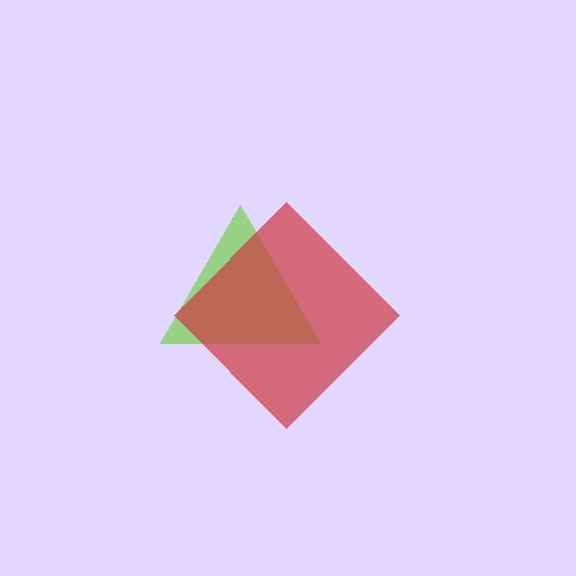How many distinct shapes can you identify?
There are 2 distinct shapes: a lime triangle, a red diamond.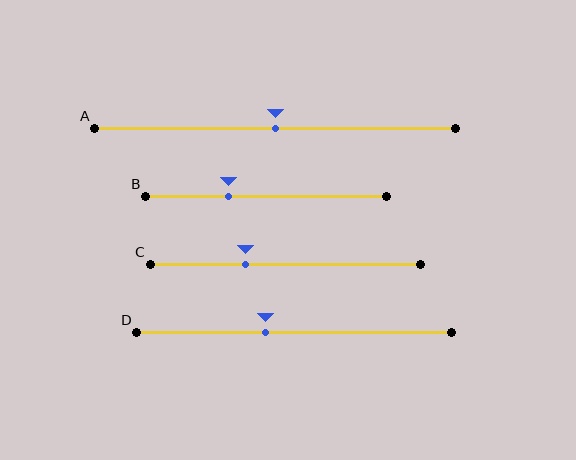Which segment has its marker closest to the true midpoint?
Segment A has its marker closest to the true midpoint.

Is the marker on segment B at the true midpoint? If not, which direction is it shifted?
No, the marker on segment B is shifted to the left by about 16% of the segment length.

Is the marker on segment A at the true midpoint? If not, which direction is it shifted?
Yes, the marker on segment A is at the true midpoint.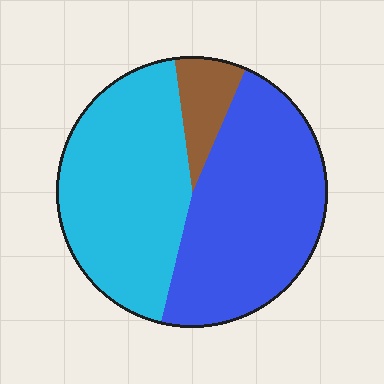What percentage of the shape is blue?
Blue covers 47% of the shape.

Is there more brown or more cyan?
Cyan.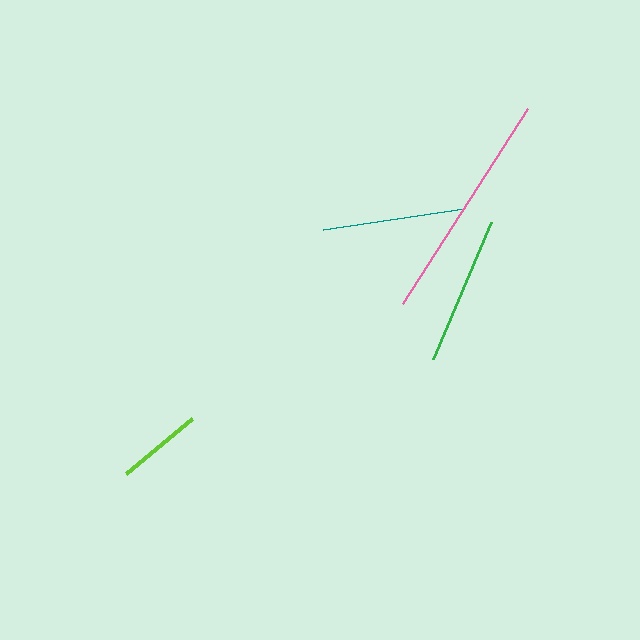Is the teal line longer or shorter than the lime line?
The teal line is longer than the lime line.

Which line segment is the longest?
The pink line is the longest at approximately 232 pixels.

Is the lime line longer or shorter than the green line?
The green line is longer than the lime line.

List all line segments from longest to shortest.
From longest to shortest: pink, green, teal, lime.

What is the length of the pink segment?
The pink segment is approximately 232 pixels long.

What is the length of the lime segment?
The lime segment is approximately 85 pixels long.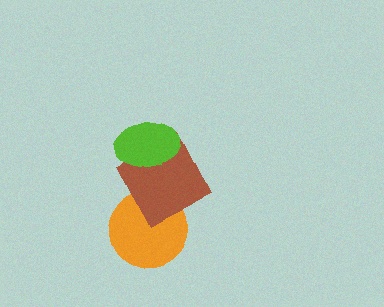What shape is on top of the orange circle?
The brown square is on top of the orange circle.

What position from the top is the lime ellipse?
The lime ellipse is 1st from the top.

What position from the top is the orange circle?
The orange circle is 3rd from the top.